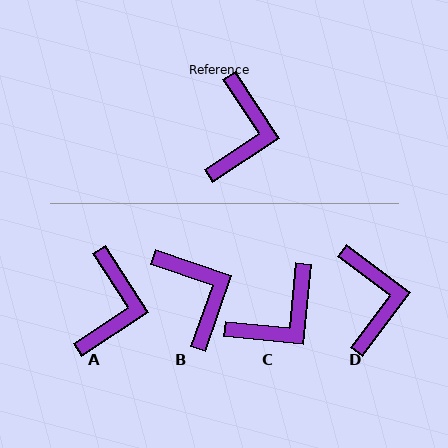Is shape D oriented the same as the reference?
No, it is off by about 20 degrees.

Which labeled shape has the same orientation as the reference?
A.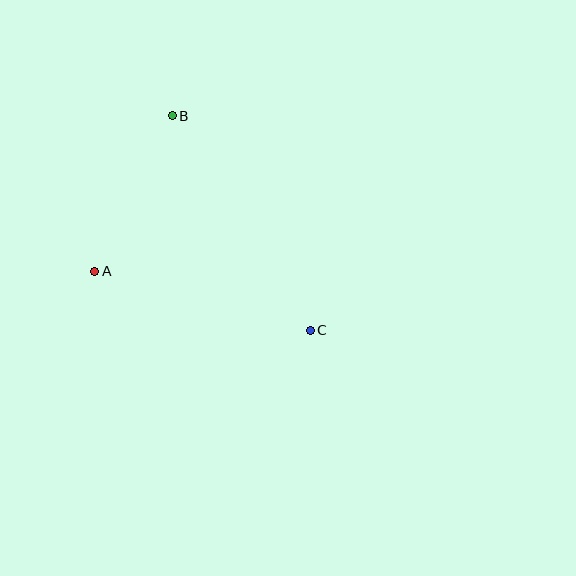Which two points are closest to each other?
Points A and B are closest to each other.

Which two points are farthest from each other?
Points B and C are farthest from each other.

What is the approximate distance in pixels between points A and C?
The distance between A and C is approximately 224 pixels.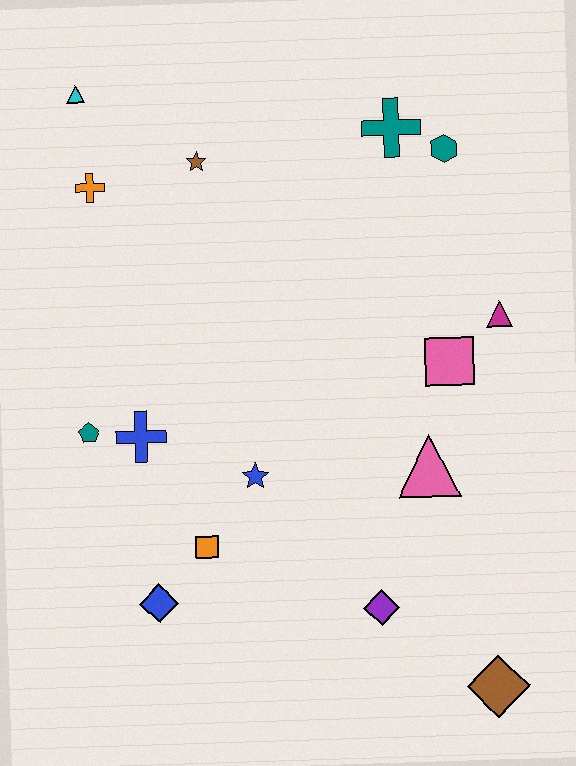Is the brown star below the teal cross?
Yes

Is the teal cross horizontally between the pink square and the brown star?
Yes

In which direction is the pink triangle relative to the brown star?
The pink triangle is below the brown star.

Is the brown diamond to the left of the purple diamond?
No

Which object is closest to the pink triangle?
The pink square is closest to the pink triangle.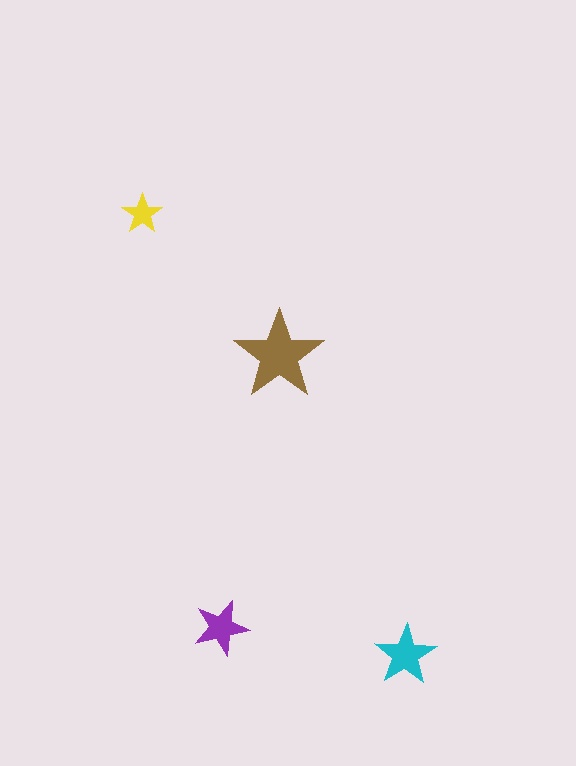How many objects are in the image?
There are 4 objects in the image.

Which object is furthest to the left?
The yellow star is leftmost.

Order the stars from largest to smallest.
the brown one, the cyan one, the purple one, the yellow one.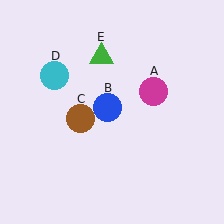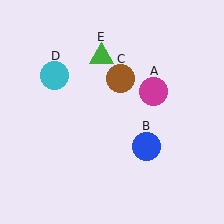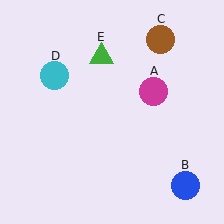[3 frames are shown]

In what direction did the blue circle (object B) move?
The blue circle (object B) moved down and to the right.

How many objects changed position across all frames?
2 objects changed position: blue circle (object B), brown circle (object C).